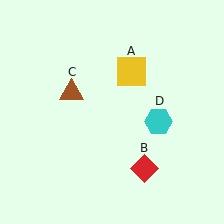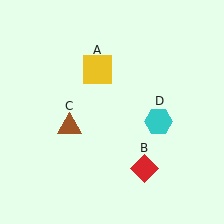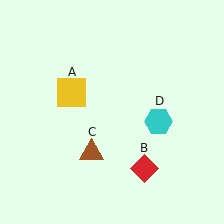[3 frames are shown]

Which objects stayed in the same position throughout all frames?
Red diamond (object B) and cyan hexagon (object D) remained stationary.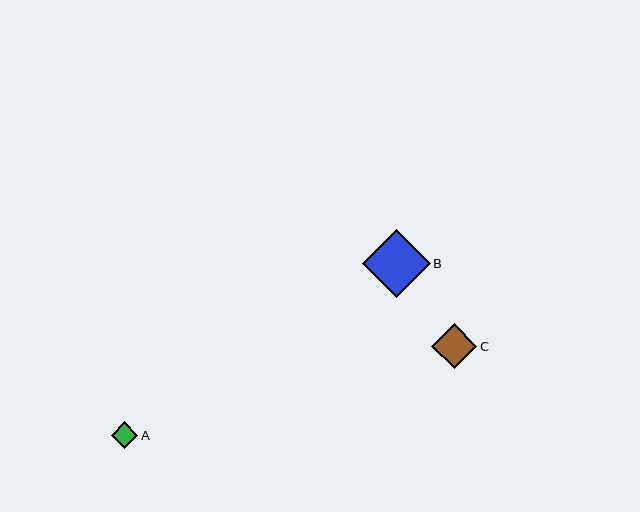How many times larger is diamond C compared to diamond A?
Diamond C is approximately 1.7 times the size of diamond A.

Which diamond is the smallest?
Diamond A is the smallest with a size of approximately 27 pixels.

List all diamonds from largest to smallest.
From largest to smallest: B, C, A.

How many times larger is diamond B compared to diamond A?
Diamond B is approximately 2.6 times the size of diamond A.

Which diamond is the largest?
Diamond B is the largest with a size of approximately 68 pixels.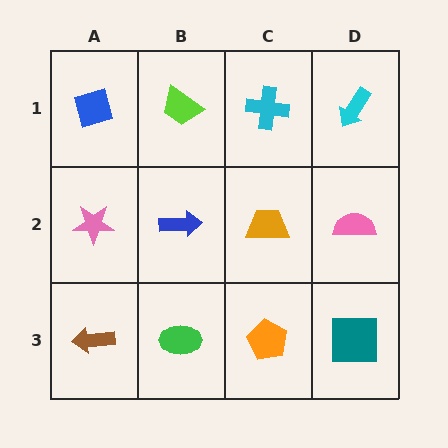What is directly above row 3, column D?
A pink semicircle.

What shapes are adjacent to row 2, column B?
A lime trapezoid (row 1, column B), a green ellipse (row 3, column B), a pink star (row 2, column A), an orange trapezoid (row 2, column C).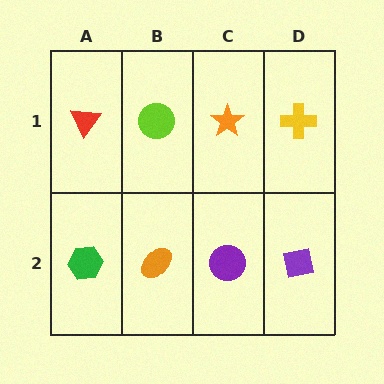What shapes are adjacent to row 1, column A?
A green hexagon (row 2, column A), a lime circle (row 1, column B).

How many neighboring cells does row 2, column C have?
3.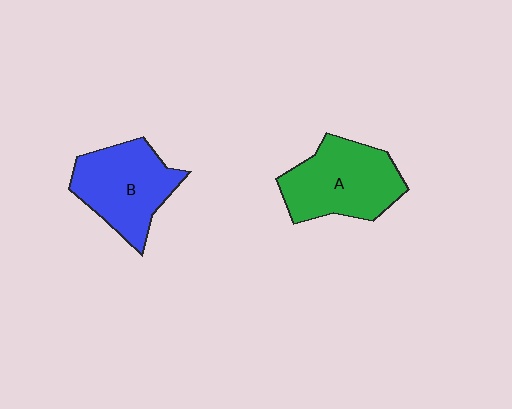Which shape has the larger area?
Shape A (green).